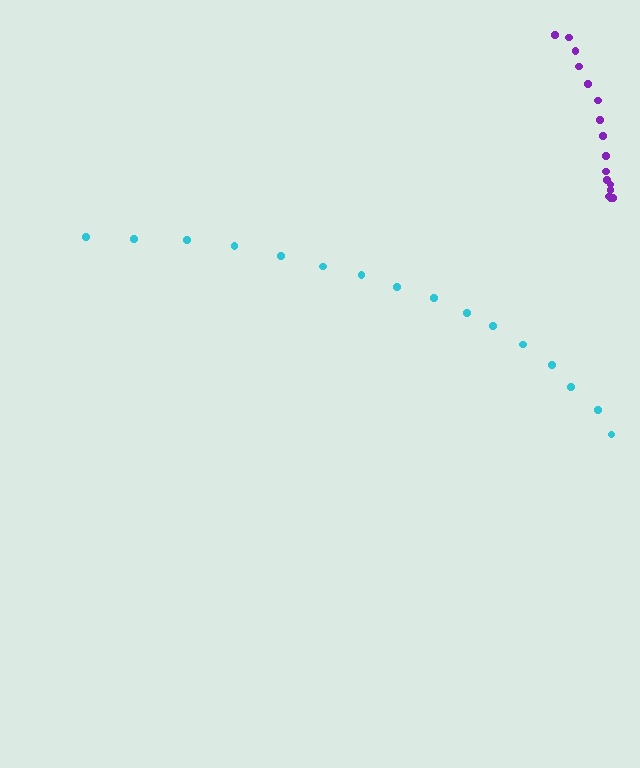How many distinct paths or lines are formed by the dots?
There are 2 distinct paths.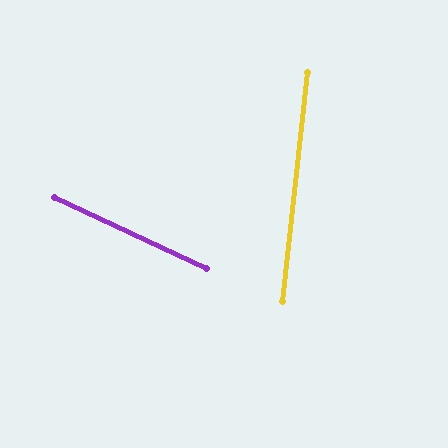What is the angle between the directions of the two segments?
Approximately 71 degrees.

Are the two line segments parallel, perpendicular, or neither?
Neither parallel nor perpendicular — they differ by about 71°.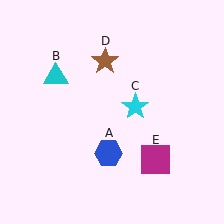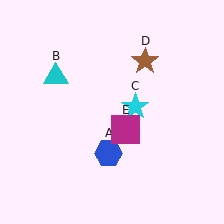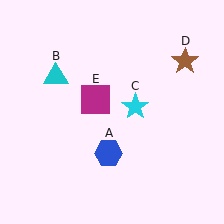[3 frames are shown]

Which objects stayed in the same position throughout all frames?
Blue hexagon (object A) and cyan triangle (object B) and cyan star (object C) remained stationary.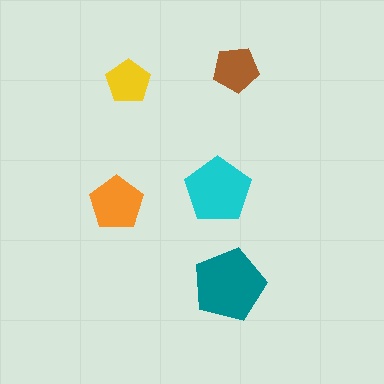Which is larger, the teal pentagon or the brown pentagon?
The teal one.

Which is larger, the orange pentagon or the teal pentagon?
The teal one.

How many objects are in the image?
There are 5 objects in the image.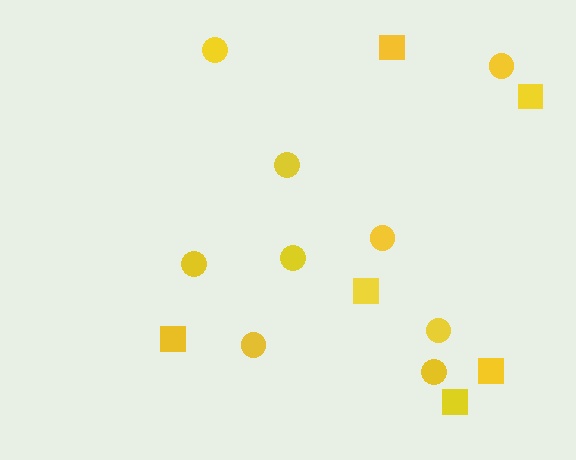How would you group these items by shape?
There are 2 groups: one group of circles (9) and one group of squares (6).